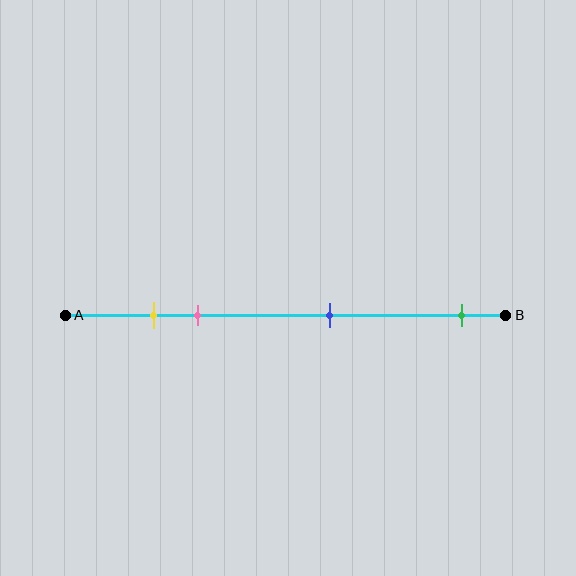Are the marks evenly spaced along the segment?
No, the marks are not evenly spaced.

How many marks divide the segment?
There are 4 marks dividing the segment.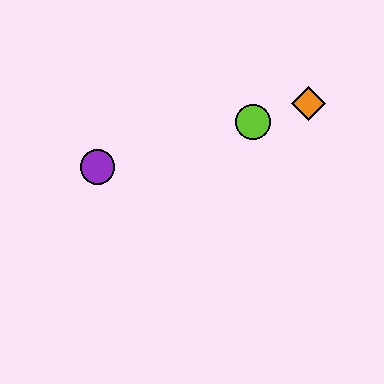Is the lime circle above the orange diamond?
No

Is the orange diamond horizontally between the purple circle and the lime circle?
No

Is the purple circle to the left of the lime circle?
Yes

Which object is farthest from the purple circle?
The orange diamond is farthest from the purple circle.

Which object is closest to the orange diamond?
The lime circle is closest to the orange diamond.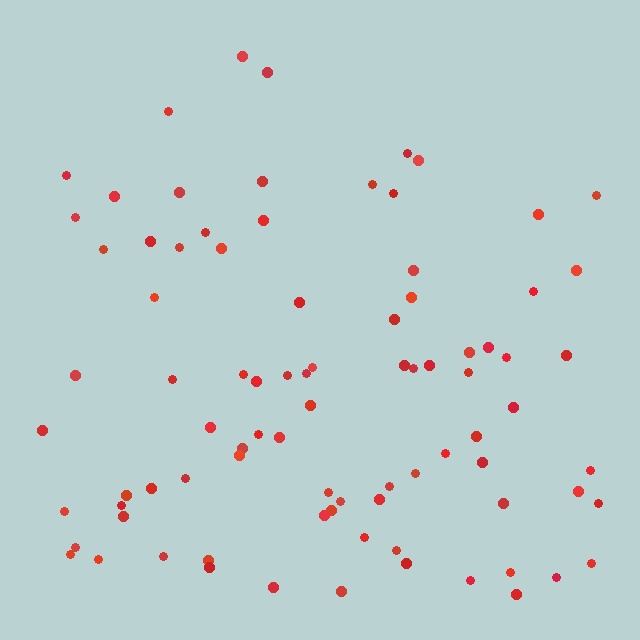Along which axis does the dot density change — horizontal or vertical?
Vertical.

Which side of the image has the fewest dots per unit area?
The top.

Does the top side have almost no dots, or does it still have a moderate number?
Still a moderate number, just noticeably fewer than the bottom.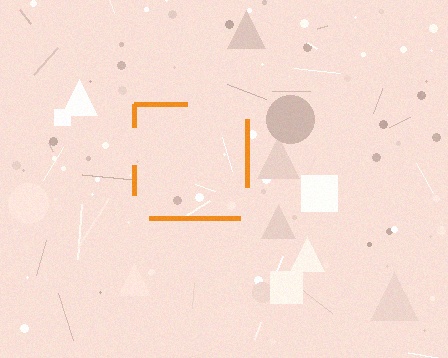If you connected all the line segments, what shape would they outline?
They would outline a square.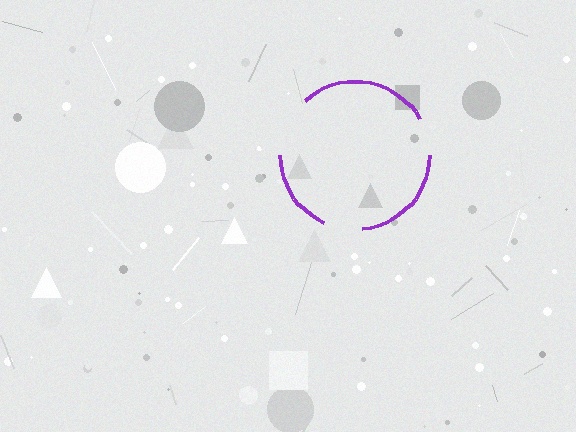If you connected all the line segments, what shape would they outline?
They would outline a circle.